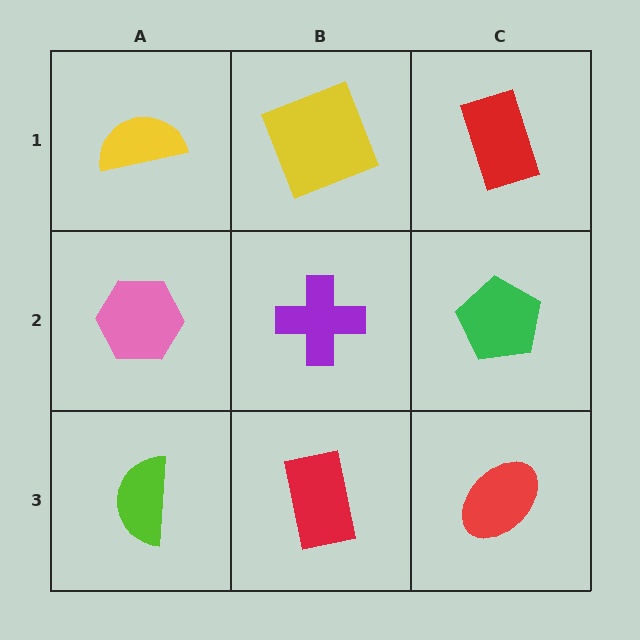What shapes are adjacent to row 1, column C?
A green pentagon (row 2, column C), a yellow square (row 1, column B).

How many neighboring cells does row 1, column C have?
2.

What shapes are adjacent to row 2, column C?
A red rectangle (row 1, column C), a red ellipse (row 3, column C), a purple cross (row 2, column B).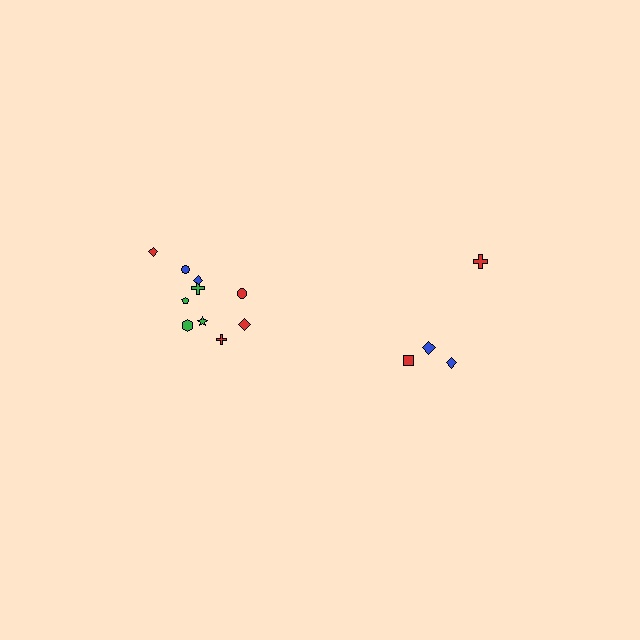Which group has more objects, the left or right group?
The left group.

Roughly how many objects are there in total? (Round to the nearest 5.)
Roughly 15 objects in total.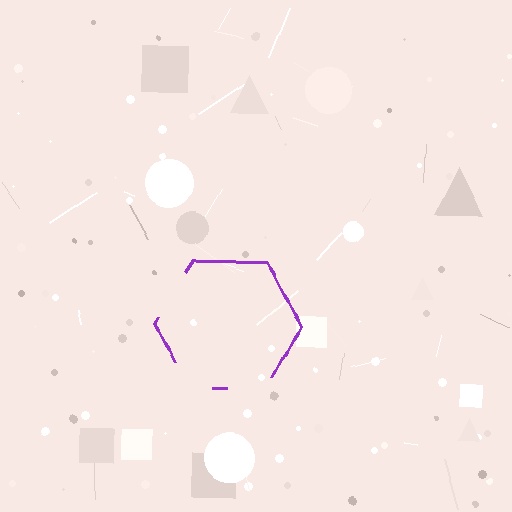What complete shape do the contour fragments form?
The contour fragments form a hexagon.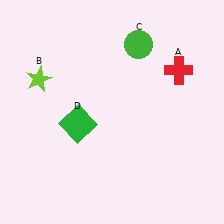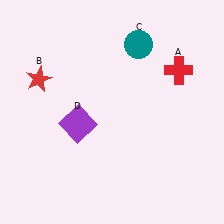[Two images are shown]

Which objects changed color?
B changed from lime to red. C changed from green to teal. D changed from green to purple.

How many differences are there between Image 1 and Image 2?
There are 3 differences between the two images.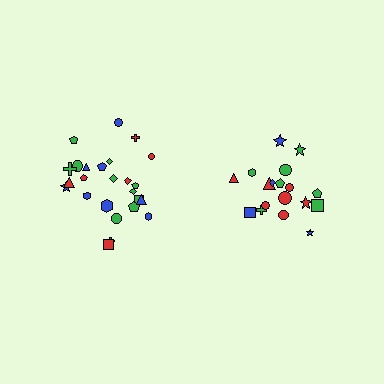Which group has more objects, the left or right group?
The left group.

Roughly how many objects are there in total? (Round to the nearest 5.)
Roughly 45 objects in total.